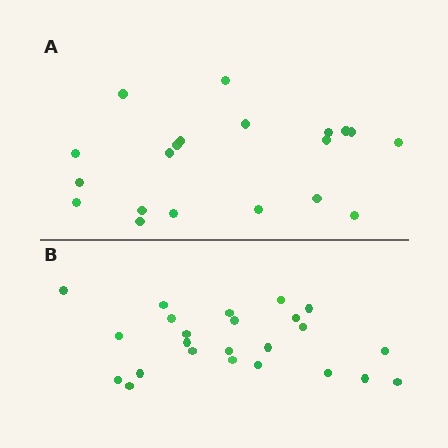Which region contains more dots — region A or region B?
Region B (the bottom region) has more dots.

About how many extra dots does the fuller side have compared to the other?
Region B has about 4 more dots than region A.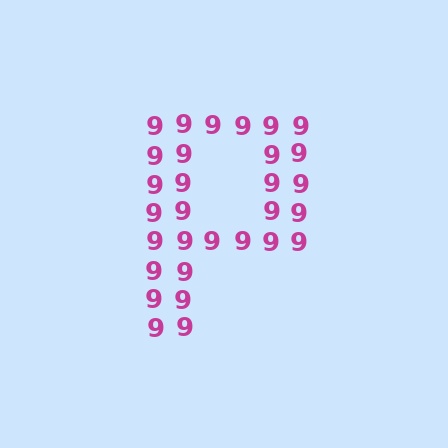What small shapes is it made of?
It is made of small digit 9's.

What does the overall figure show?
The overall figure shows the letter P.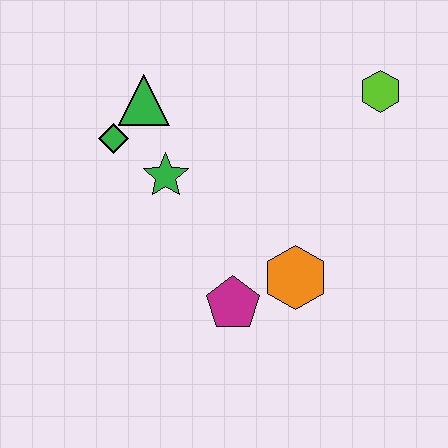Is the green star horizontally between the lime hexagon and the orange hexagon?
No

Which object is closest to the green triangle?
The green diamond is closest to the green triangle.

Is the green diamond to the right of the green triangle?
No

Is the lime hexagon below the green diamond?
No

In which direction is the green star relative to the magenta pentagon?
The green star is above the magenta pentagon.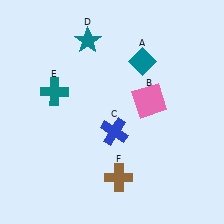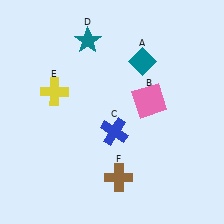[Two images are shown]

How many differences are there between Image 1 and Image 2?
There is 1 difference between the two images.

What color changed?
The cross (E) changed from teal in Image 1 to yellow in Image 2.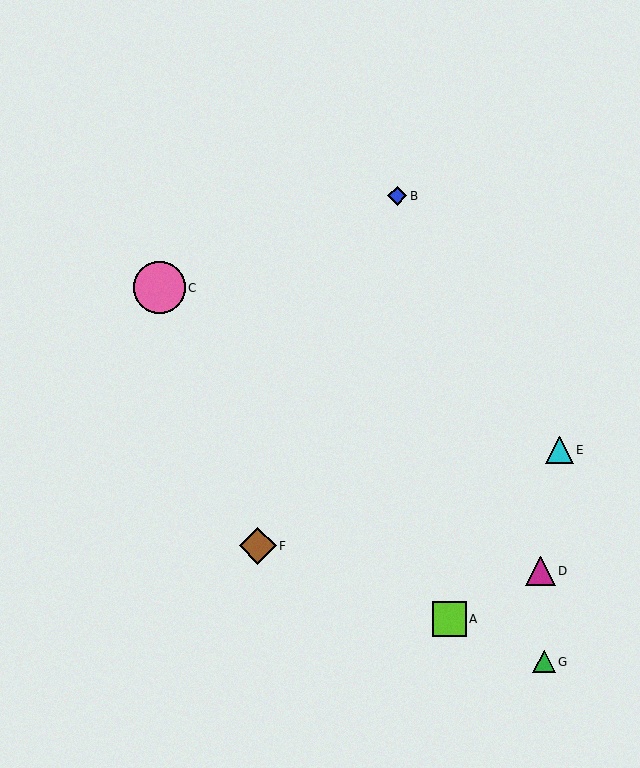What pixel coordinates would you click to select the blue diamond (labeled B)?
Click at (397, 196) to select the blue diamond B.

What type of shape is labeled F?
Shape F is a brown diamond.